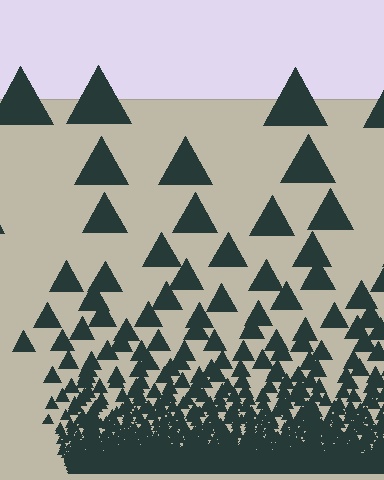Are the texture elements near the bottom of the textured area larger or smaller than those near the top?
Smaller. The gradient is inverted — elements near the bottom are smaller and denser.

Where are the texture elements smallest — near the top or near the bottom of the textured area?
Near the bottom.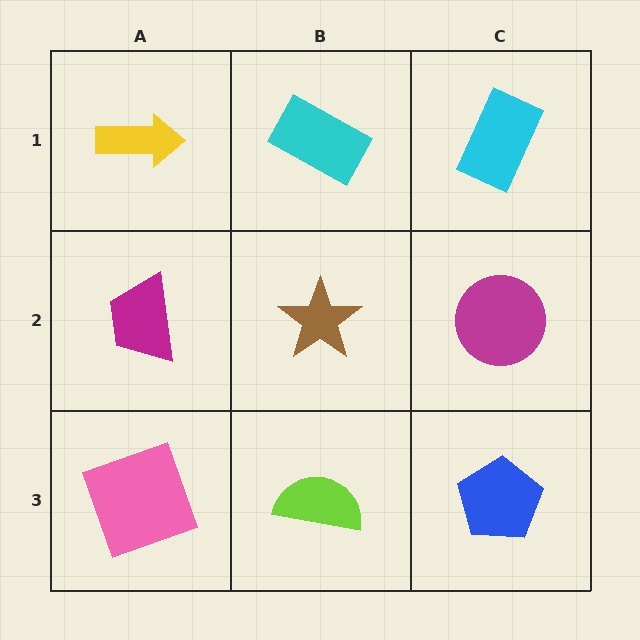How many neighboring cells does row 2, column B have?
4.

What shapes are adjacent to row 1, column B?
A brown star (row 2, column B), a yellow arrow (row 1, column A), a cyan rectangle (row 1, column C).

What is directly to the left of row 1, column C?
A cyan rectangle.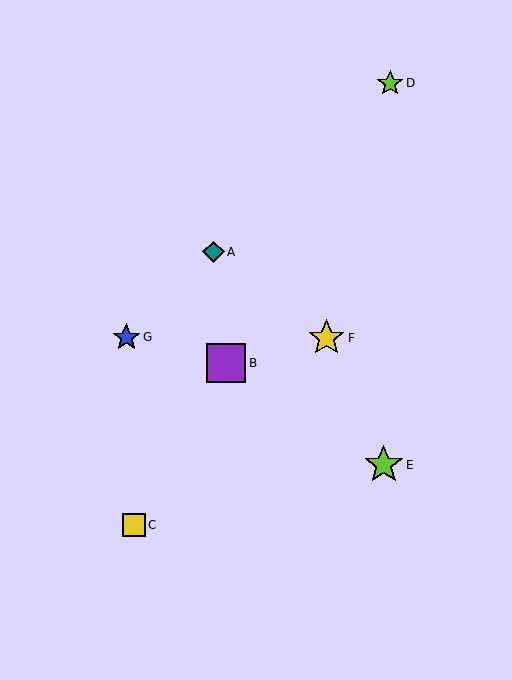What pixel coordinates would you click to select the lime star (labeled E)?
Click at (384, 465) to select the lime star E.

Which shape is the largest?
The purple square (labeled B) is the largest.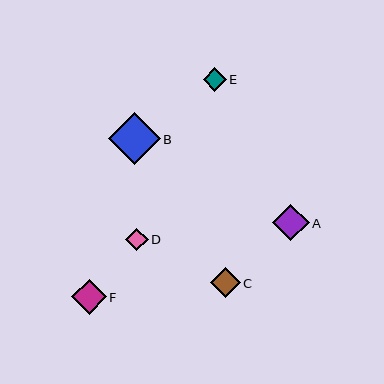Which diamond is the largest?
Diamond B is the largest with a size of approximately 52 pixels.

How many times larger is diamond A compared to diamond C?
Diamond A is approximately 1.2 times the size of diamond C.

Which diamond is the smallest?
Diamond D is the smallest with a size of approximately 23 pixels.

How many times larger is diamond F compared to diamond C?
Diamond F is approximately 1.2 times the size of diamond C.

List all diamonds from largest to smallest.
From largest to smallest: B, A, F, C, E, D.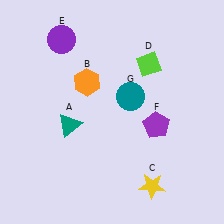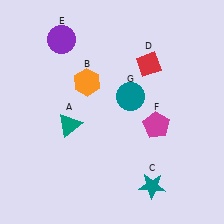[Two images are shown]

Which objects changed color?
C changed from yellow to teal. D changed from lime to red. F changed from purple to magenta.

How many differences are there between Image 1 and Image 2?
There are 3 differences between the two images.